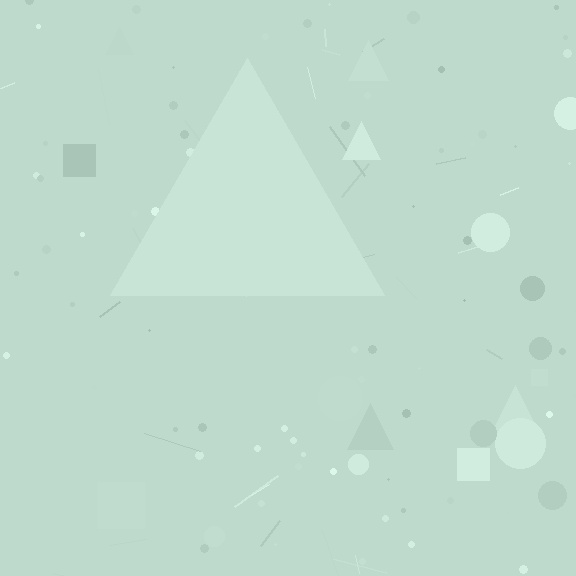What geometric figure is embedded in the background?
A triangle is embedded in the background.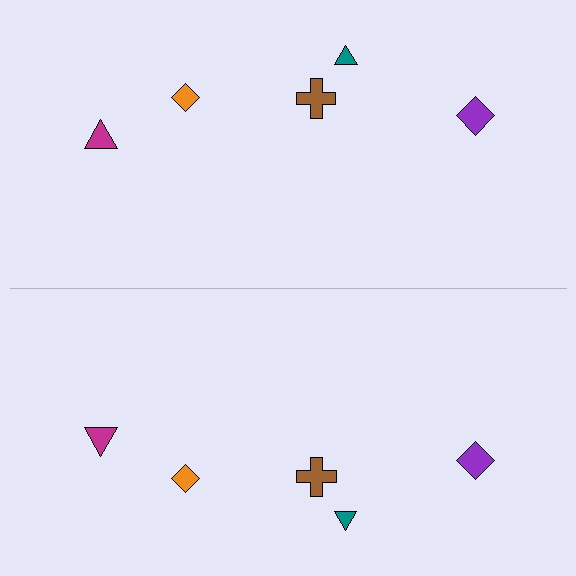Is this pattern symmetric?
Yes, this pattern has bilateral (reflection) symmetry.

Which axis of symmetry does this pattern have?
The pattern has a horizontal axis of symmetry running through the center of the image.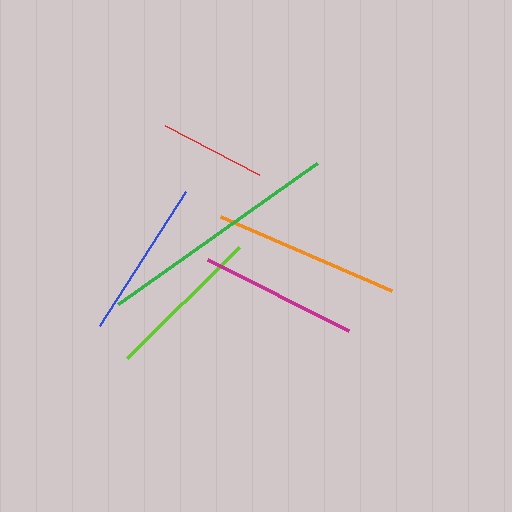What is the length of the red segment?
The red segment is approximately 106 pixels long.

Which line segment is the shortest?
The red line is the shortest at approximately 106 pixels.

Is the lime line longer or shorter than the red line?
The lime line is longer than the red line.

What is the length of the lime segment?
The lime segment is approximately 158 pixels long.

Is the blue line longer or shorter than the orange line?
The orange line is longer than the blue line.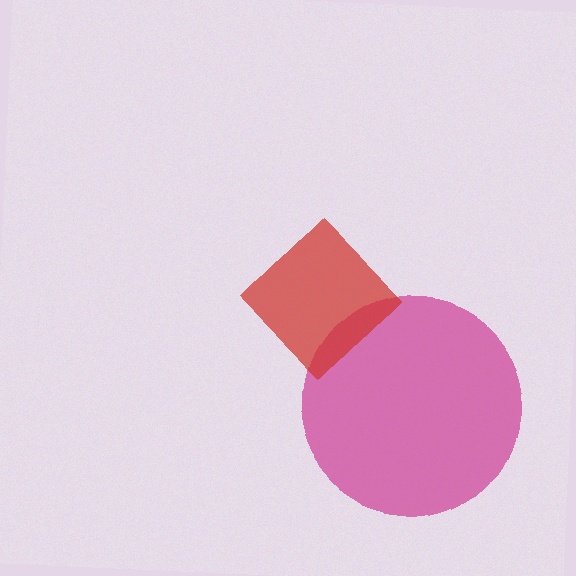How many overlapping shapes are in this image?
There are 2 overlapping shapes in the image.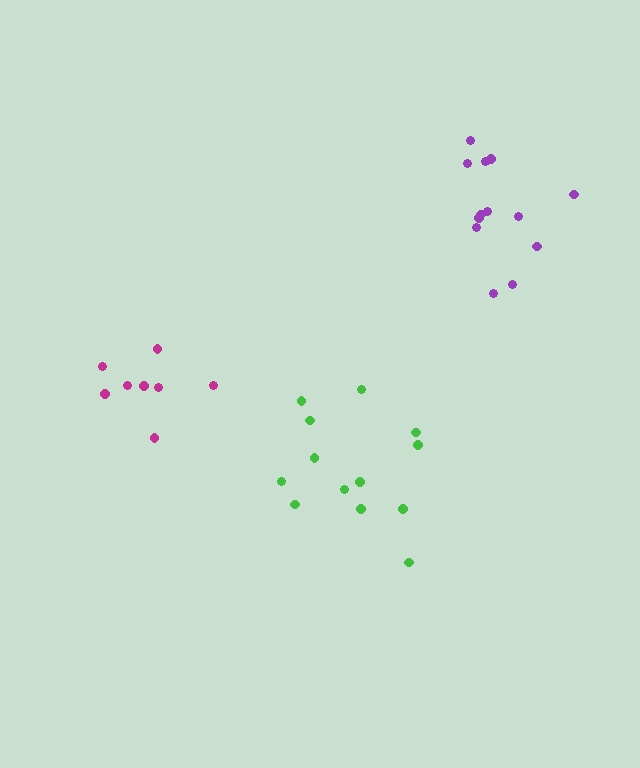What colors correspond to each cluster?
The clusters are colored: purple, green, magenta.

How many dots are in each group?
Group 1: 13 dots, Group 2: 13 dots, Group 3: 8 dots (34 total).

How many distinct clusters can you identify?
There are 3 distinct clusters.